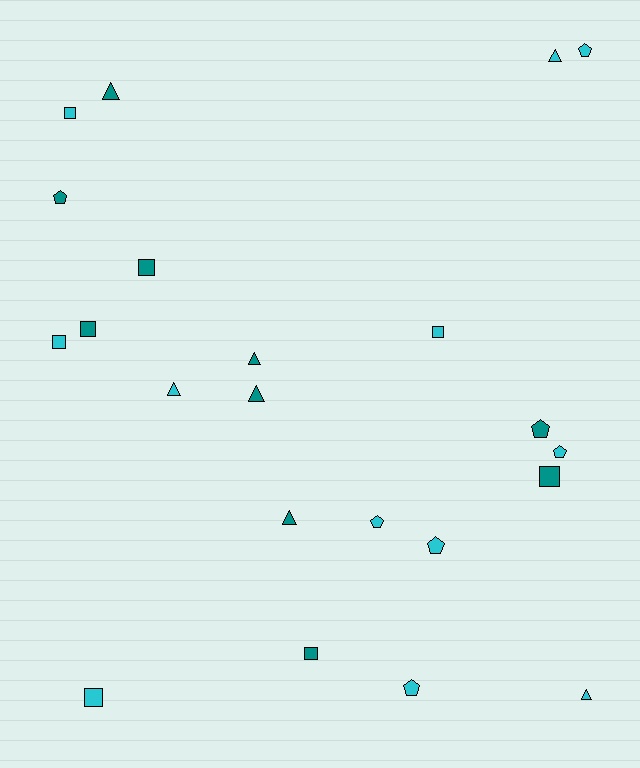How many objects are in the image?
There are 22 objects.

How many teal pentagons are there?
There are 2 teal pentagons.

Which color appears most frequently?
Cyan, with 12 objects.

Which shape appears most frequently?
Square, with 8 objects.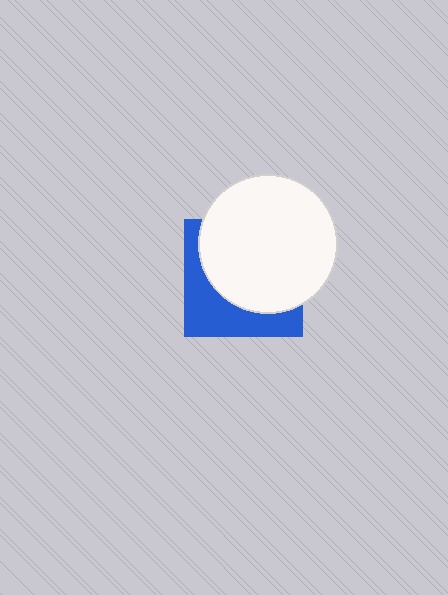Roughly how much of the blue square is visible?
A small part of it is visible (roughly 38%).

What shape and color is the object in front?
The object in front is a white circle.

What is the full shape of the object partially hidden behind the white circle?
The partially hidden object is a blue square.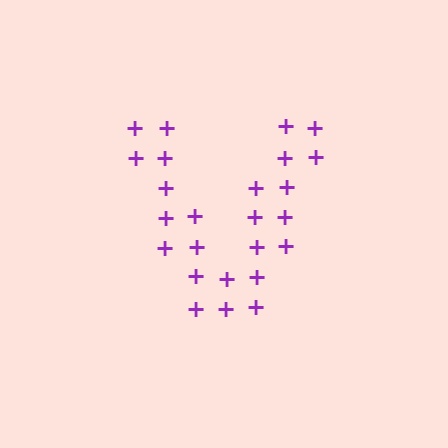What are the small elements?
The small elements are plus signs.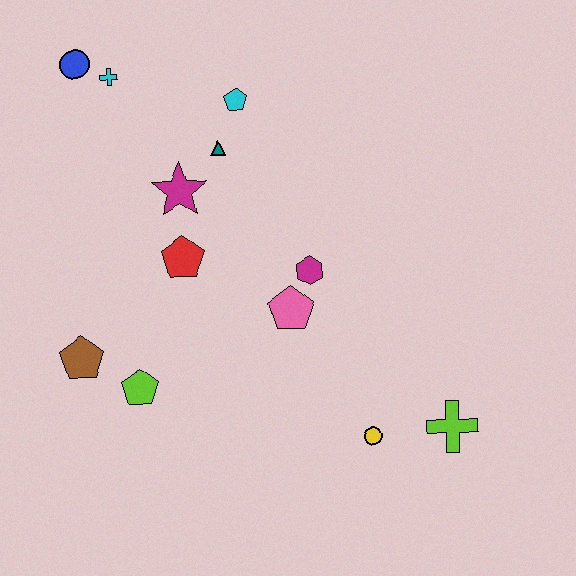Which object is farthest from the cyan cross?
The lime cross is farthest from the cyan cross.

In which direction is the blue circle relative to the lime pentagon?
The blue circle is above the lime pentagon.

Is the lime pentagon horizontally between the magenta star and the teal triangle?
No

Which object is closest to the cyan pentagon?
The teal triangle is closest to the cyan pentagon.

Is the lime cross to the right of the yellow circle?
Yes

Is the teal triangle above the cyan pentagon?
No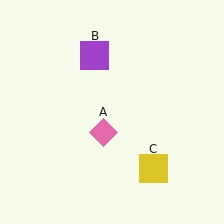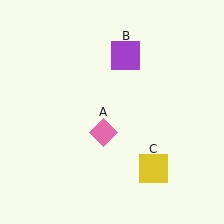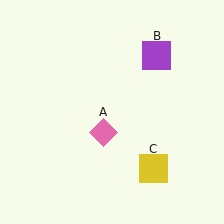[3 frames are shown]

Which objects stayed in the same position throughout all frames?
Pink diamond (object A) and yellow square (object C) remained stationary.